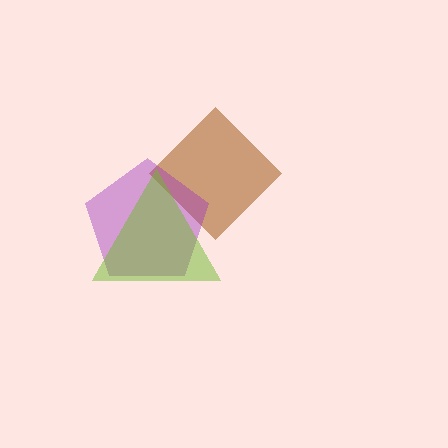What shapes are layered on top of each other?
The layered shapes are: a brown diamond, a purple pentagon, a lime triangle.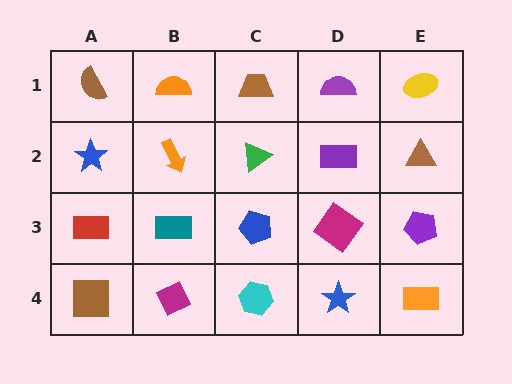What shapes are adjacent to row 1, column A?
A blue star (row 2, column A), an orange semicircle (row 1, column B).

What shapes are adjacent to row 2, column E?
A yellow ellipse (row 1, column E), a purple pentagon (row 3, column E), a purple rectangle (row 2, column D).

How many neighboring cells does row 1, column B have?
3.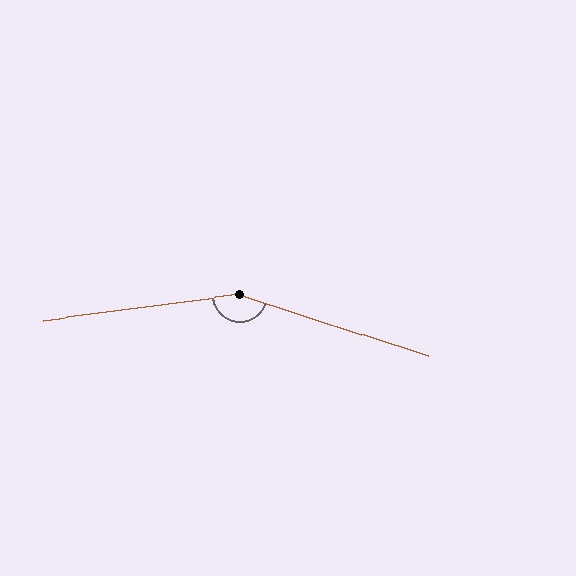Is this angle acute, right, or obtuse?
It is obtuse.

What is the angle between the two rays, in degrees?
Approximately 155 degrees.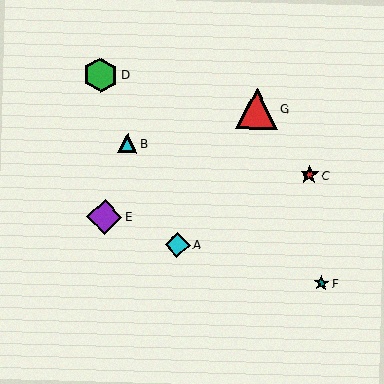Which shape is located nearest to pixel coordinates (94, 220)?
The purple diamond (labeled E) at (104, 217) is nearest to that location.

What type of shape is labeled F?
Shape F is a teal star.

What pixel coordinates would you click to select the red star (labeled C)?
Click at (309, 175) to select the red star C.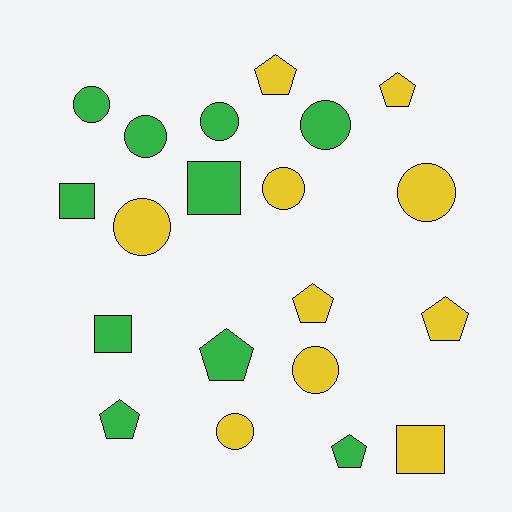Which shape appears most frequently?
Circle, with 9 objects.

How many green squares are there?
There are 3 green squares.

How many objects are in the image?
There are 20 objects.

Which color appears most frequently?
Yellow, with 10 objects.